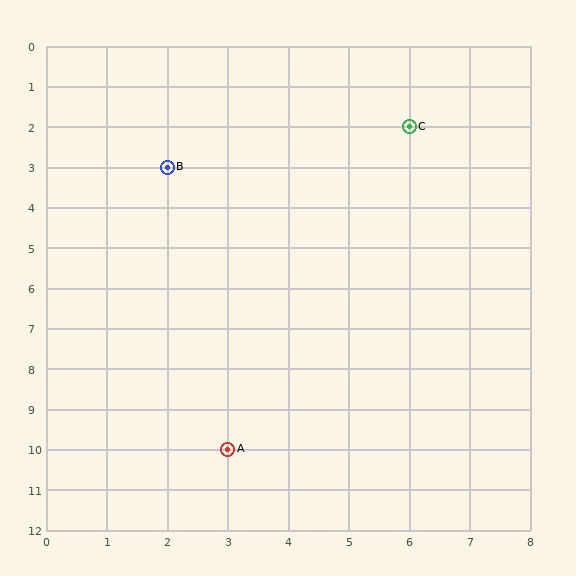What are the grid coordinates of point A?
Point A is at grid coordinates (3, 10).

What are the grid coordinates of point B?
Point B is at grid coordinates (2, 3).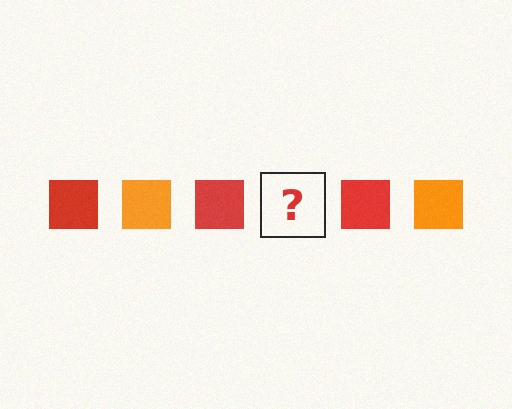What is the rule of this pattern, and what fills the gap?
The rule is that the pattern cycles through red, orange squares. The gap should be filled with an orange square.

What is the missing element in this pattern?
The missing element is an orange square.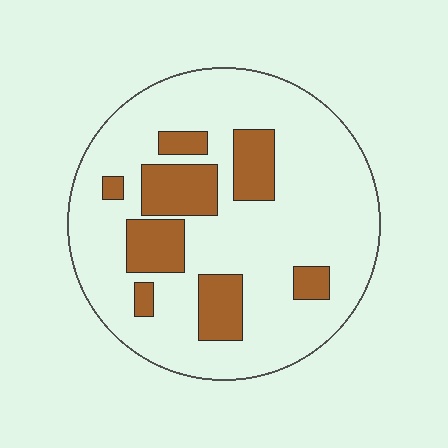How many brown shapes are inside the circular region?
8.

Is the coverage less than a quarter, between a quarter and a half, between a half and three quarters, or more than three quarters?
Less than a quarter.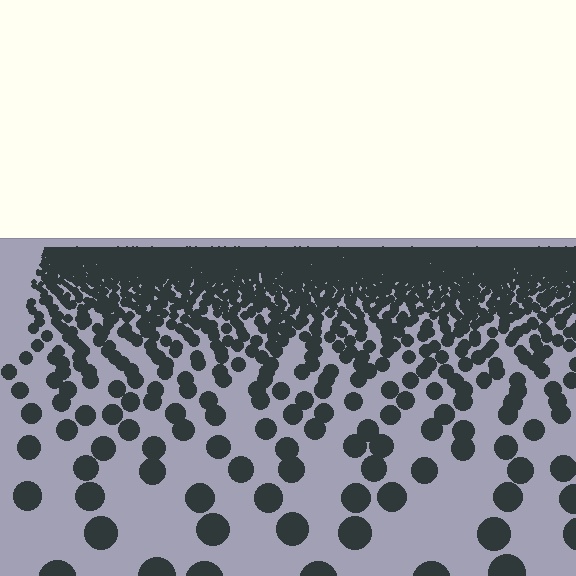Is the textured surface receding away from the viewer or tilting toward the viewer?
The surface is receding away from the viewer. Texture elements get smaller and denser toward the top.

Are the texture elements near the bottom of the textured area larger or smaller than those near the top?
Larger. Near the bottom, elements are closer to the viewer and appear at a bigger on-screen size.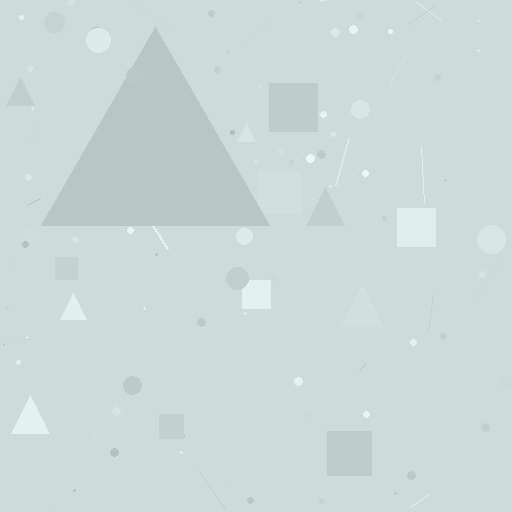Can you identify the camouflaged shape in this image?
The camouflaged shape is a triangle.